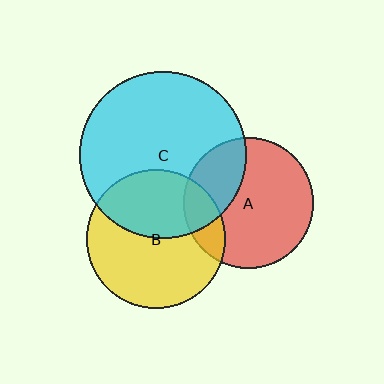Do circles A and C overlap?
Yes.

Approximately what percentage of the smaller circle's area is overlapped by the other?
Approximately 30%.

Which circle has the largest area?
Circle C (cyan).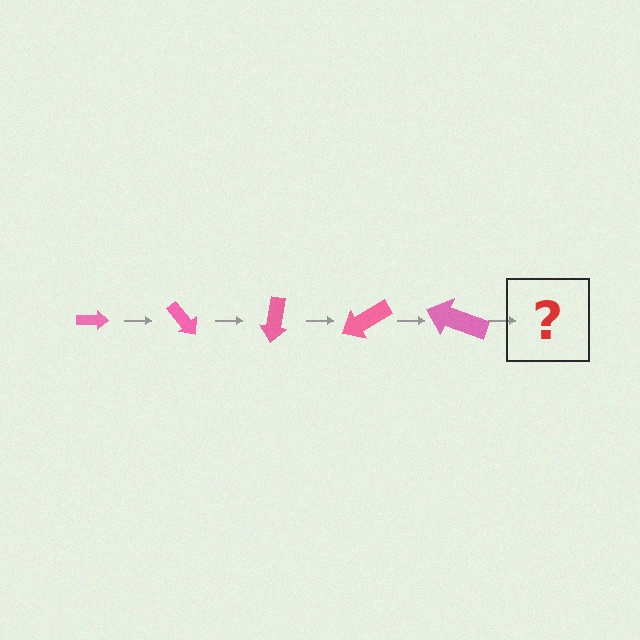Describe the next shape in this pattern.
It should be an arrow, larger than the previous one and rotated 250 degrees from the start.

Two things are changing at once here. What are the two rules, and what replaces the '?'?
The two rules are that the arrow grows larger each step and it rotates 50 degrees each step. The '?' should be an arrow, larger than the previous one and rotated 250 degrees from the start.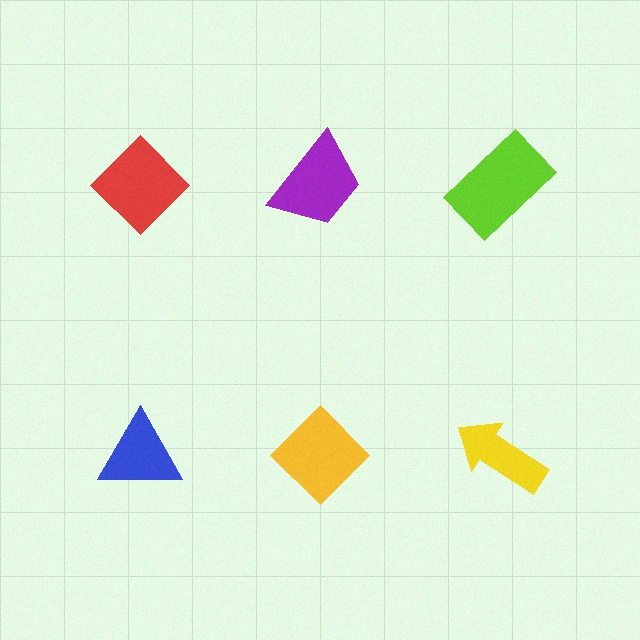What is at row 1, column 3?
A lime rectangle.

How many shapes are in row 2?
3 shapes.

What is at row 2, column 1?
A blue triangle.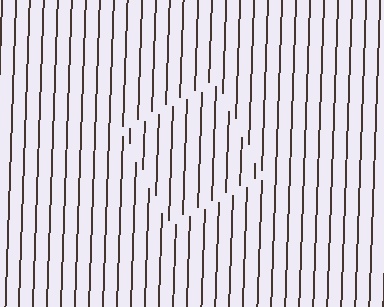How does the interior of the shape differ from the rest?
The interior of the shape contains the same grating, shifted by half a period — the contour is defined by the phase discontinuity where line-ends from the inner and outer gratings abut.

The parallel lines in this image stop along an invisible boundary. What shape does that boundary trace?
An illusory square. The interior of the shape contains the same grating, shifted by half a period — the contour is defined by the phase discontinuity where line-ends from the inner and outer gratings abut.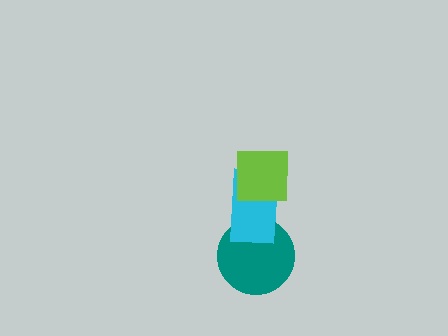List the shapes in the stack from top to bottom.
From top to bottom: the lime square, the cyan rectangle, the teal circle.